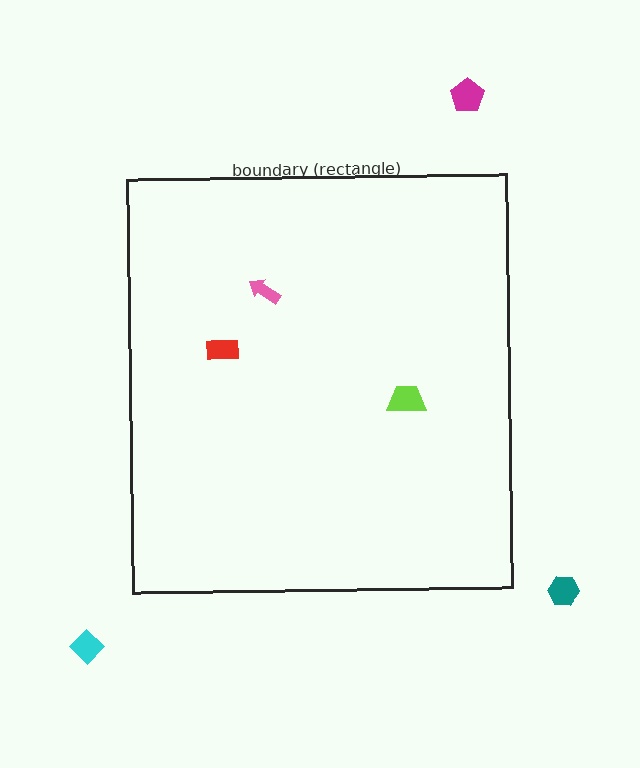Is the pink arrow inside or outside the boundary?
Inside.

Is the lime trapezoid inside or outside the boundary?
Inside.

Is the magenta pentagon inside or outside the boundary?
Outside.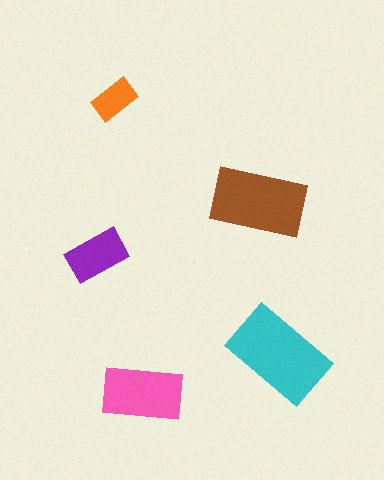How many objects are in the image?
There are 5 objects in the image.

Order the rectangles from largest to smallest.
the cyan one, the brown one, the pink one, the purple one, the orange one.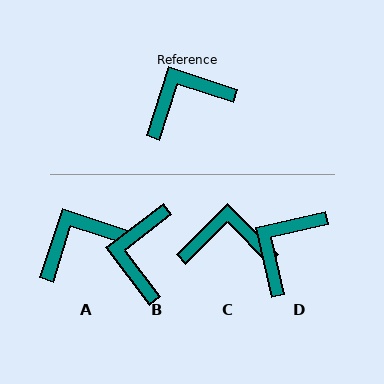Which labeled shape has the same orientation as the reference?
A.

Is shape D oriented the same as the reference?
No, it is off by about 31 degrees.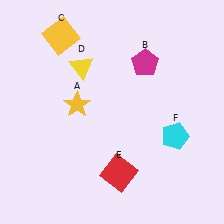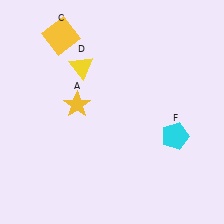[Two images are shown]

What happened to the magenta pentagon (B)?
The magenta pentagon (B) was removed in Image 2. It was in the top-right area of Image 1.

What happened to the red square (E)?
The red square (E) was removed in Image 2. It was in the bottom-right area of Image 1.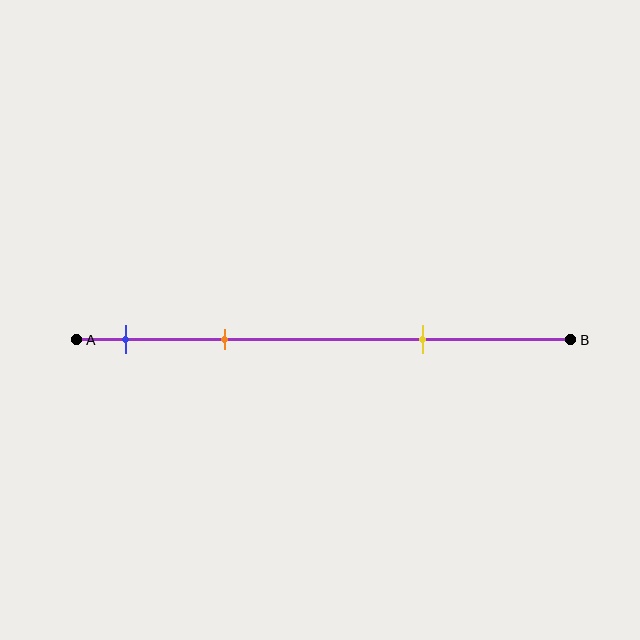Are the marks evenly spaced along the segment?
No, the marks are not evenly spaced.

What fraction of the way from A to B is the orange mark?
The orange mark is approximately 30% (0.3) of the way from A to B.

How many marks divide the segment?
There are 3 marks dividing the segment.